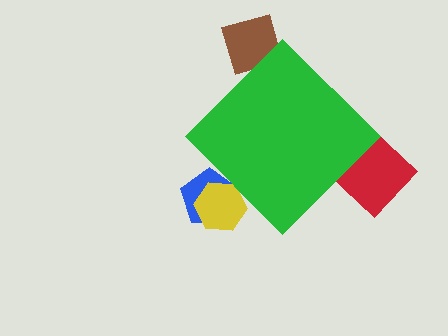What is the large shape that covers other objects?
A green diamond.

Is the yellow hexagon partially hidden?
Yes, the yellow hexagon is partially hidden behind the green diamond.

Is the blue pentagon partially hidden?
Yes, the blue pentagon is partially hidden behind the green diamond.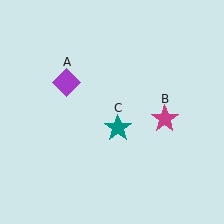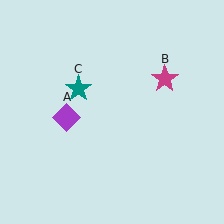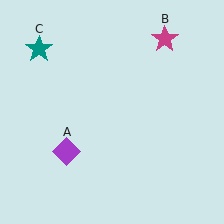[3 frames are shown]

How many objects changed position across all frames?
3 objects changed position: purple diamond (object A), magenta star (object B), teal star (object C).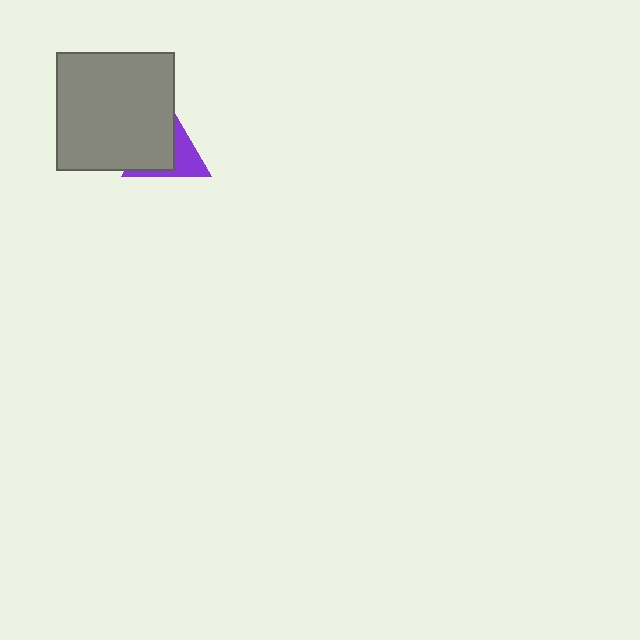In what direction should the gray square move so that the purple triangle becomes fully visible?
The gray square should move left. That is the shortest direction to clear the overlap and leave the purple triangle fully visible.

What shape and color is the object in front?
The object in front is a gray square.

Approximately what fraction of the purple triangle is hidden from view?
Roughly 59% of the purple triangle is hidden behind the gray square.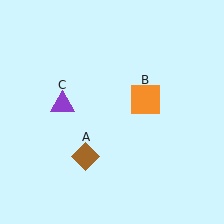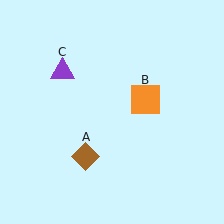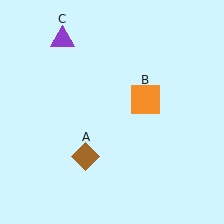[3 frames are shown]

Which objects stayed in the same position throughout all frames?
Brown diamond (object A) and orange square (object B) remained stationary.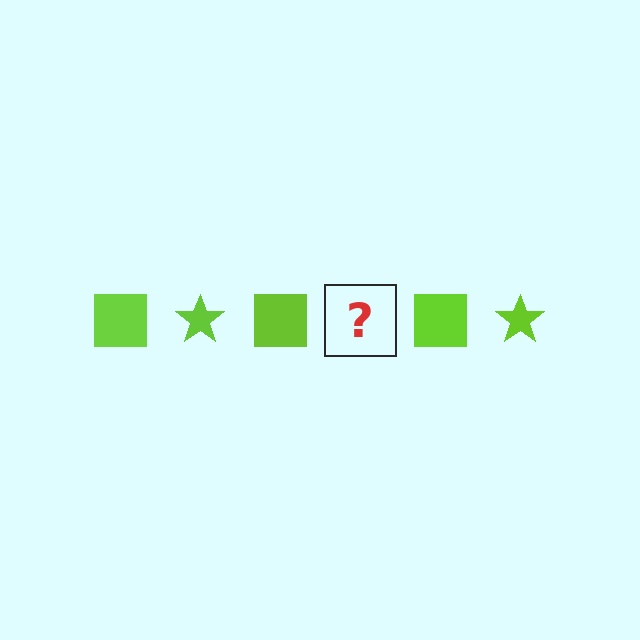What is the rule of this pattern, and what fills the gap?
The rule is that the pattern cycles through square, star shapes in lime. The gap should be filled with a lime star.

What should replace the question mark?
The question mark should be replaced with a lime star.